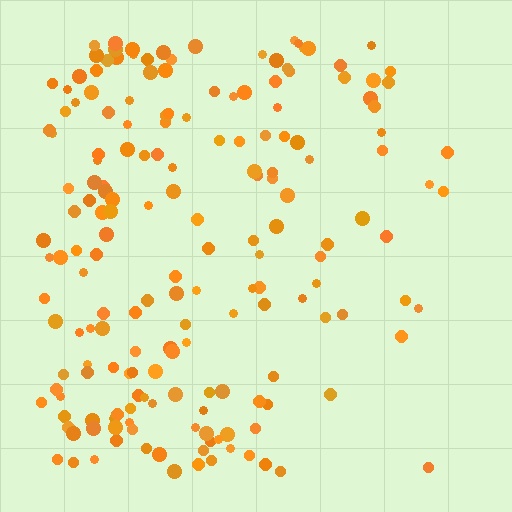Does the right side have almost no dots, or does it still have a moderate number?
Still a moderate number, just noticeably fewer than the left.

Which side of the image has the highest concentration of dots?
The left.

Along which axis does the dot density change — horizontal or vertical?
Horizontal.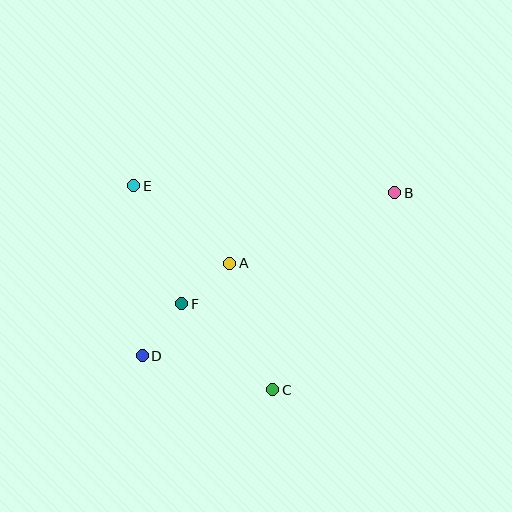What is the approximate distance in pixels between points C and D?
The distance between C and D is approximately 135 pixels.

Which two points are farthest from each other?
Points B and D are farthest from each other.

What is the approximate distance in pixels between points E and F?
The distance between E and F is approximately 127 pixels.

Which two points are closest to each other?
Points A and F are closest to each other.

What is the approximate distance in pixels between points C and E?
The distance between C and E is approximately 247 pixels.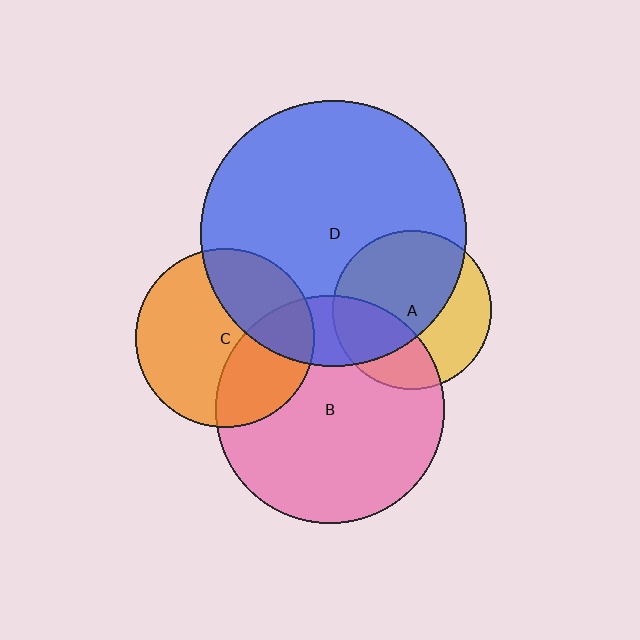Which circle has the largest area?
Circle D (blue).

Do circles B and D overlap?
Yes.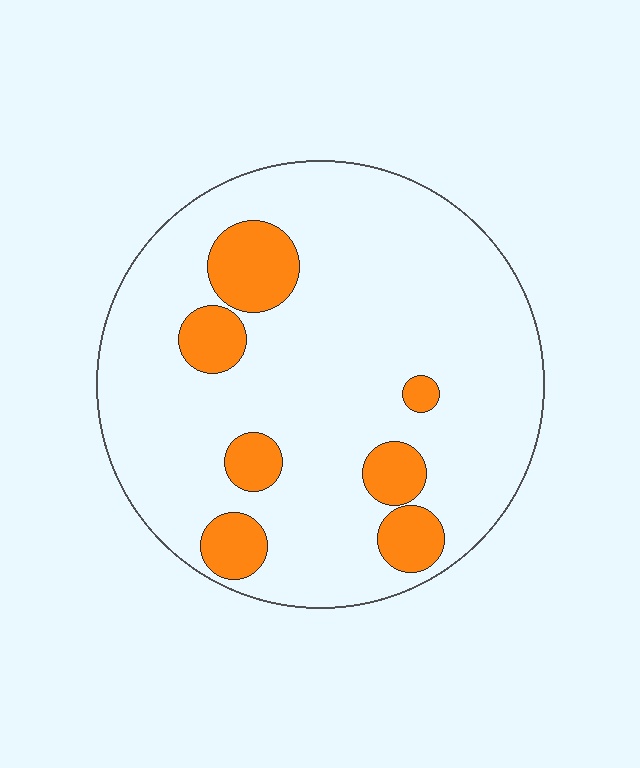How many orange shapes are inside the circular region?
7.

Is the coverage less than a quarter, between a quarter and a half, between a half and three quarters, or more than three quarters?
Less than a quarter.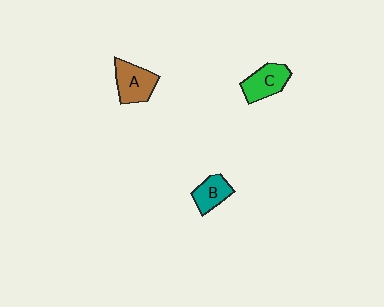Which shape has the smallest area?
Shape B (teal).